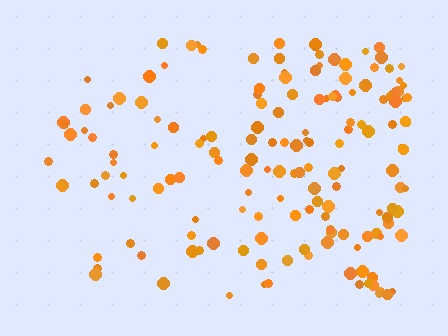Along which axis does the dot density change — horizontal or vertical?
Horizontal.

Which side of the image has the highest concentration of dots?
The right.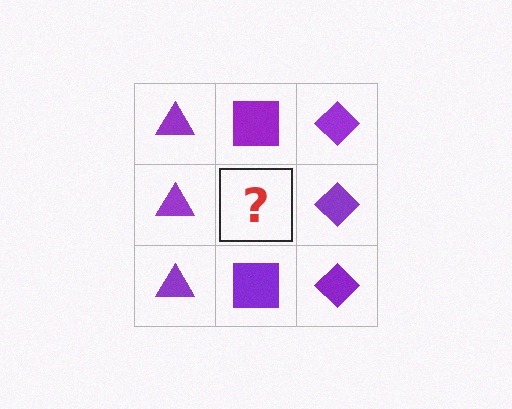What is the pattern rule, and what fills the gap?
The rule is that each column has a consistent shape. The gap should be filled with a purple square.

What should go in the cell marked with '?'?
The missing cell should contain a purple square.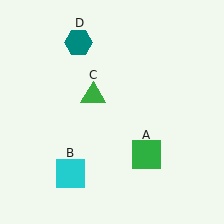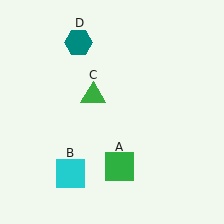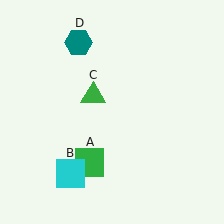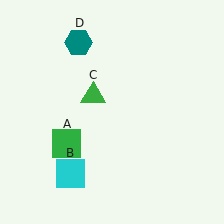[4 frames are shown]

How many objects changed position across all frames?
1 object changed position: green square (object A).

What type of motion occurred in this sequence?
The green square (object A) rotated clockwise around the center of the scene.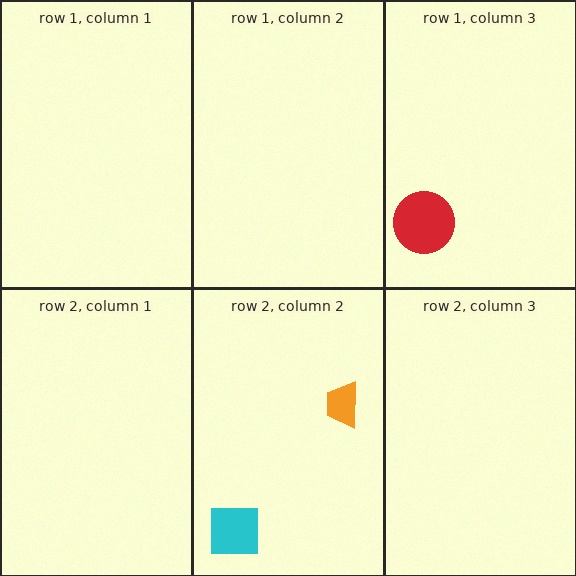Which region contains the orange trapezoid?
The row 2, column 2 region.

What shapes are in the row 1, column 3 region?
The red circle.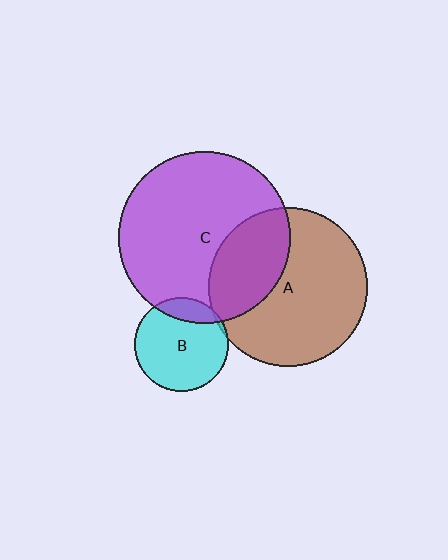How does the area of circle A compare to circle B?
Approximately 2.9 times.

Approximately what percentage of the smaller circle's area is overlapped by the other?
Approximately 35%.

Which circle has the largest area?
Circle C (purple).